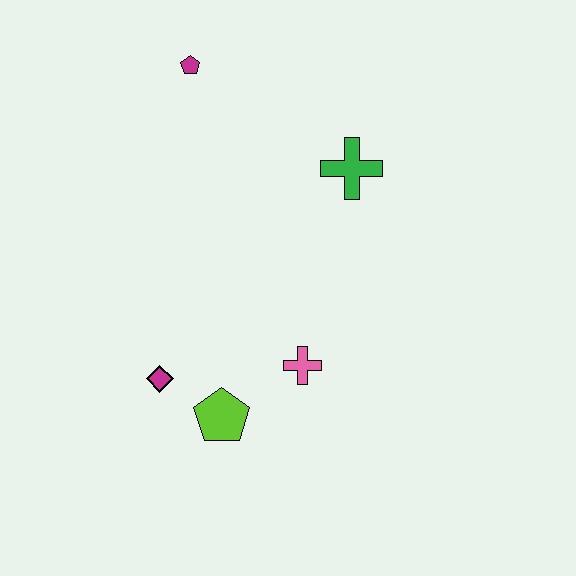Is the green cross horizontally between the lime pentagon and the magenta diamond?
No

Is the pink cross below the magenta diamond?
No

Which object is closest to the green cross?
The magenta pentagon is closest to the green cross.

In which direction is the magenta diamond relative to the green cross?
The magenta diamond is below the green cross.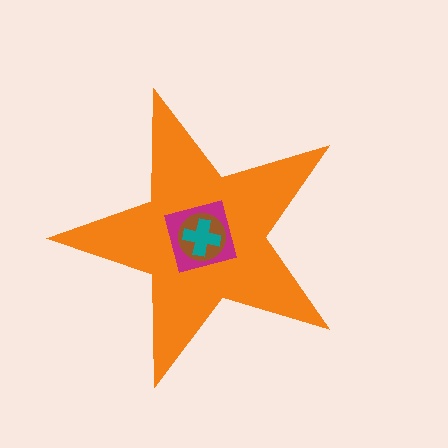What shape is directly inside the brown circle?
The teal cross.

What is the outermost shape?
The orange star.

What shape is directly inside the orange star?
The magenta diamond.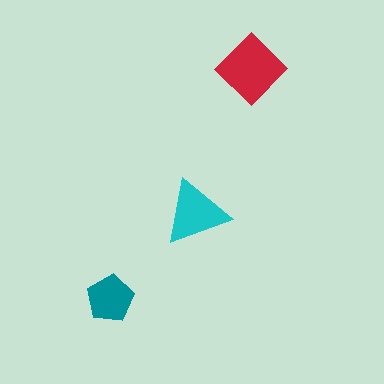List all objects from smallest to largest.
The teal pentagon, the cyan triangle, the red diamond.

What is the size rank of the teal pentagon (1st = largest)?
3rd.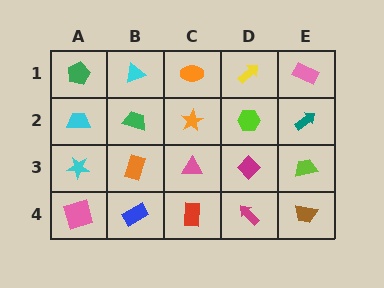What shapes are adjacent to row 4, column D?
A magenta diamond (row 3, column D), a red rectangle (row 4, column C), a brown trapezoid (row 4, column E).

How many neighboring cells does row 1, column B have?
3.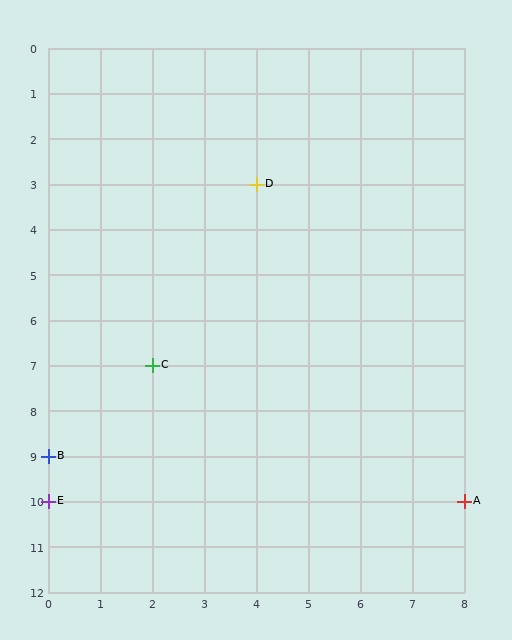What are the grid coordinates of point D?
Point D is at grid coordinates (4, 3).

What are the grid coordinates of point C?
Point C is at grid coordinates (2, 7).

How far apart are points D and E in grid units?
Points D and E are 4 columns and 7 rows apart (about 8.1 grid units diagonally).